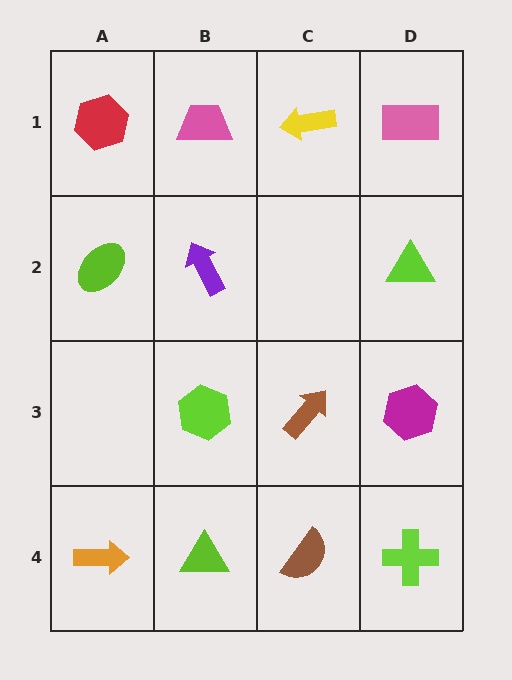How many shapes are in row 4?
4 shapes.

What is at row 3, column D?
A magenta hexagon.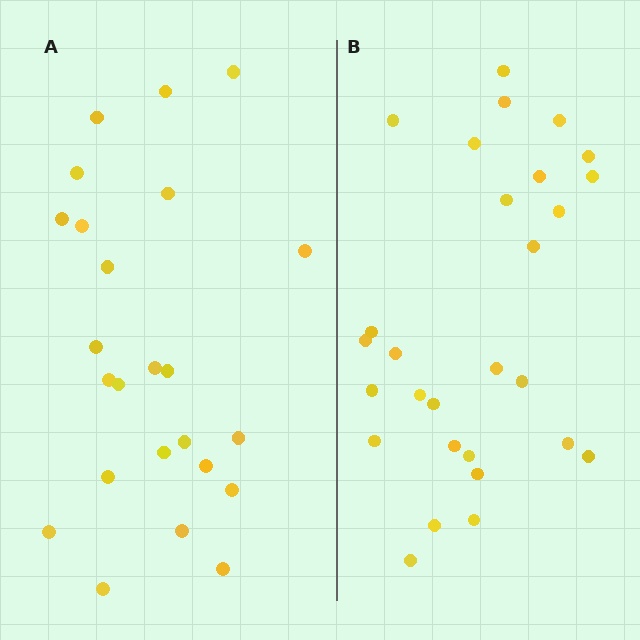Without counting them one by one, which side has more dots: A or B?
Region B (the right region) has more dots.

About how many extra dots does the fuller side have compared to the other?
Region B has about 4 more dots than region A.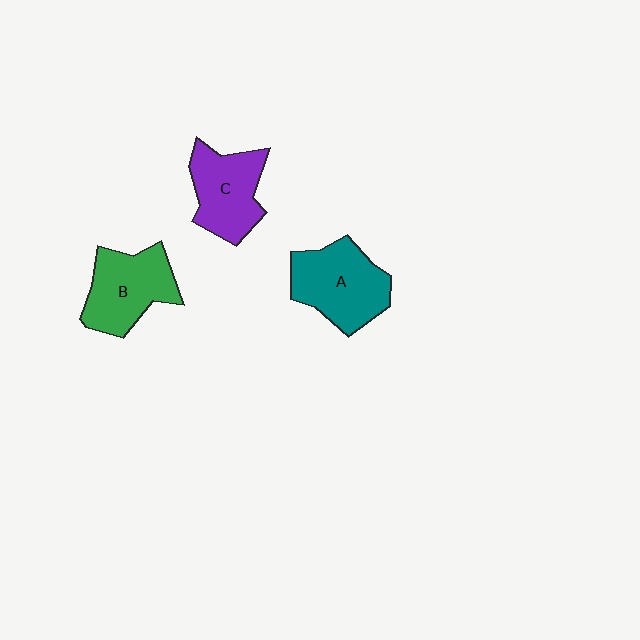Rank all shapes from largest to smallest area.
From largest to smallest: A (teal), B (green), C (purple).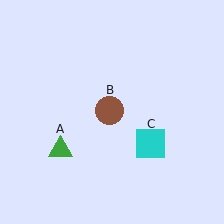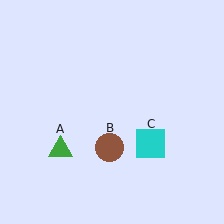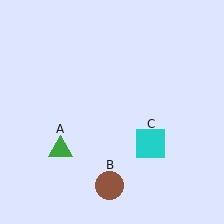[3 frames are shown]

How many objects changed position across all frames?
1 object changed position: brown circle (object B).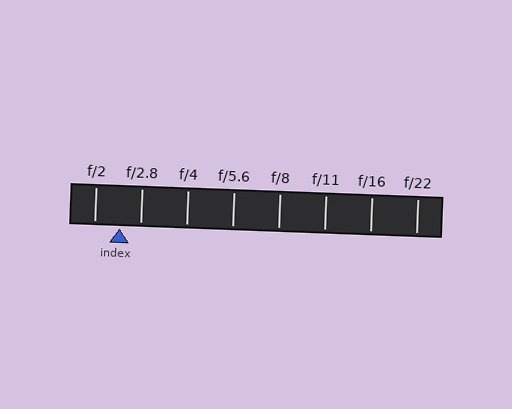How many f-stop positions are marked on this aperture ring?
There are 8 f-stop positions marked.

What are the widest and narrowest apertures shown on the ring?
The widest aperture shown is f/2 and the narrowest is f/22.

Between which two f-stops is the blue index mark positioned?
The index mark is between f/2 and f/2.8.